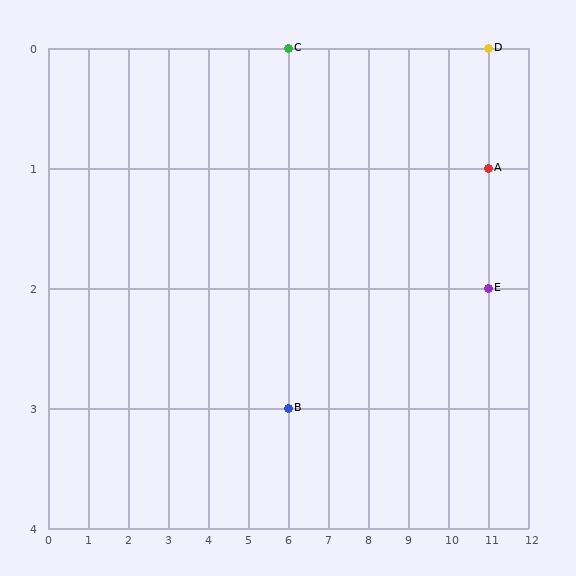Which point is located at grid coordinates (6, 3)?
Point B is at (6, 3).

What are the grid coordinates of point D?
Point D is at grid coordinates (11, 0).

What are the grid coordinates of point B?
Point B is at grid coordinates (6, 3).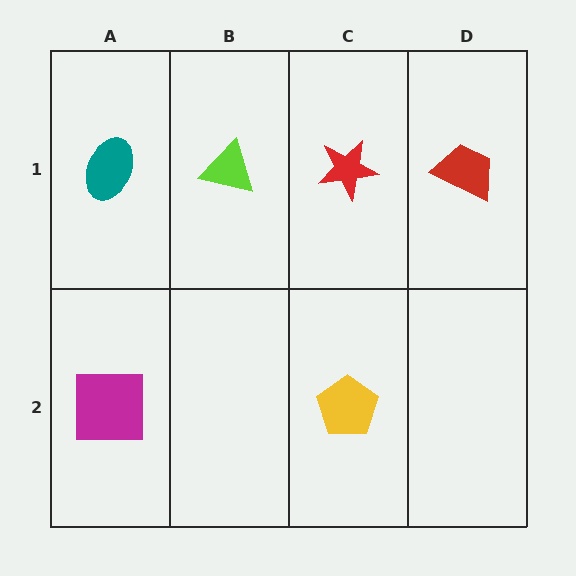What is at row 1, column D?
A red trapezoid.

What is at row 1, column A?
A teal ellipse.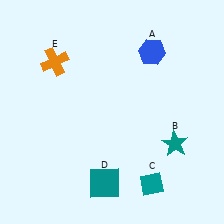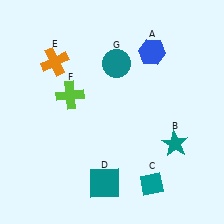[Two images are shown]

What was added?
A lime cross (F), a teal circle (G) were added in Image 2.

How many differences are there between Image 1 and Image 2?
There are 2 differences between the two images.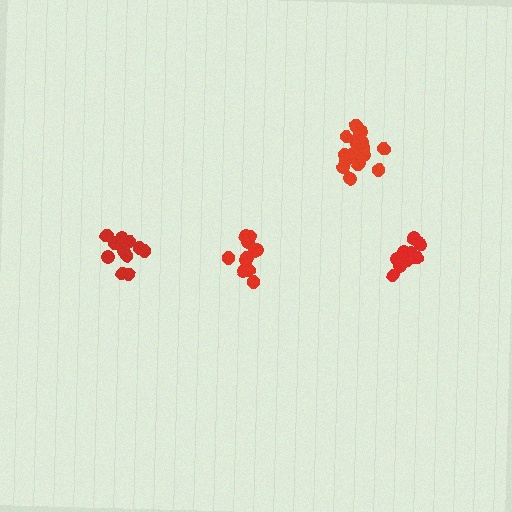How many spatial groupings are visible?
There are 4 spatial groupings.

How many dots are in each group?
Group 1: 11 dots, Group 2: 14 dots, Group 3: 17 dots, Group 4: 15 dots (57 total).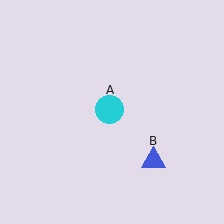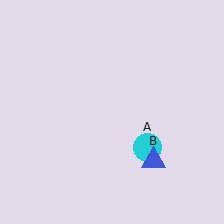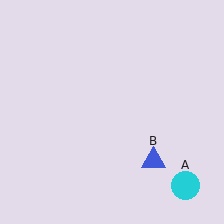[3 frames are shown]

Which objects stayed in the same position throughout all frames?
Blue triangle (object B) remained stationary.